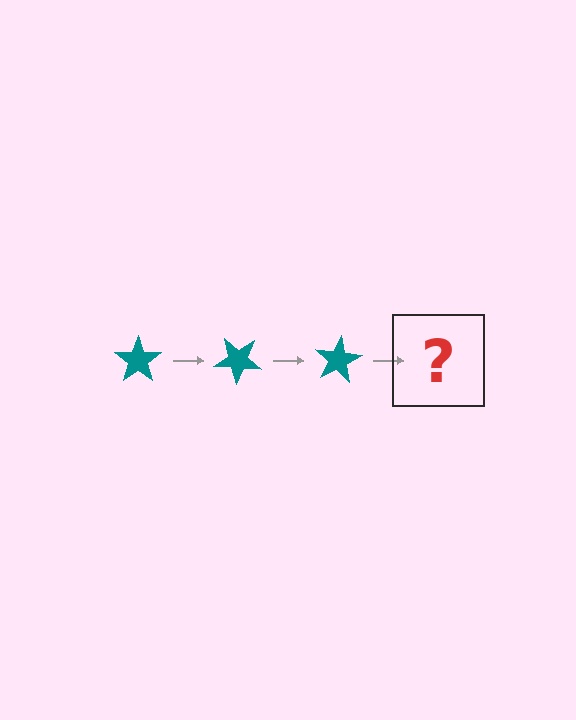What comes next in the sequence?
The next element should be a teal star rotated 120 degrees.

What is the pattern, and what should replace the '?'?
The pattern is that the star rotates 40 degrees each step. The '?' should be a teal star rotated 120 degrees.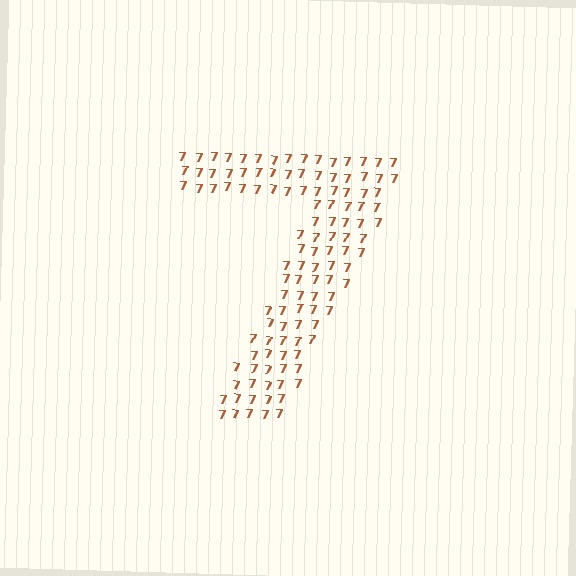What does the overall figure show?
The overall figure shows the digit 7.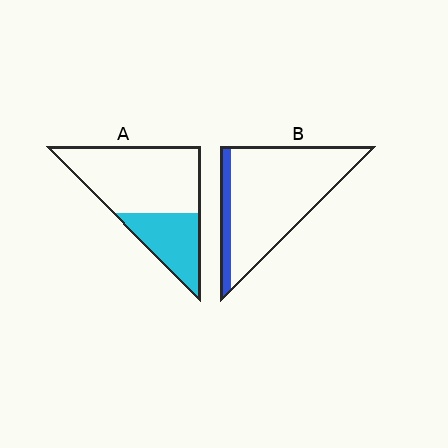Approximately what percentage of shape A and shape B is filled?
A is approximately 35% and B is approximately 15%.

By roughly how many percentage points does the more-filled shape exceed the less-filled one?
By roughly 20 percentage points (A over B).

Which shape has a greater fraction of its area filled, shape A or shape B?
Shape A.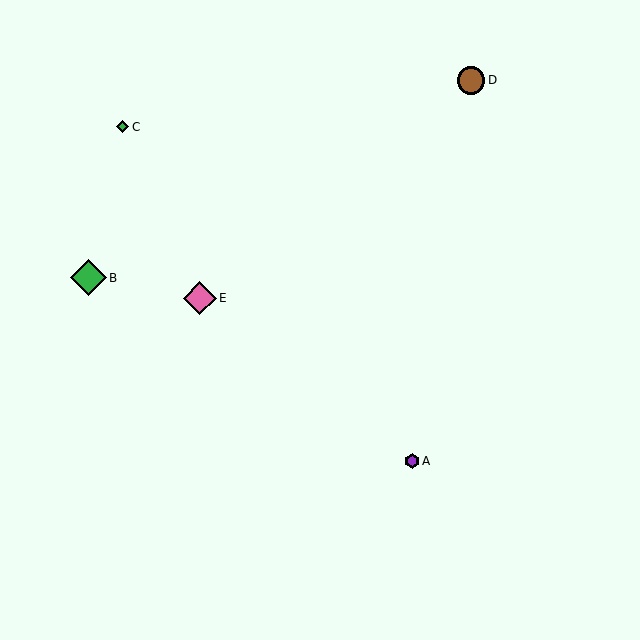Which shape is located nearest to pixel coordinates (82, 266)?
The green diamond (labeled B) at (88, 278) is nearest to that location.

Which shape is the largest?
The green diamond (labeled B) is the largest.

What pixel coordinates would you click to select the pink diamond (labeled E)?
Click at (200, 298) to select the pink diamond E.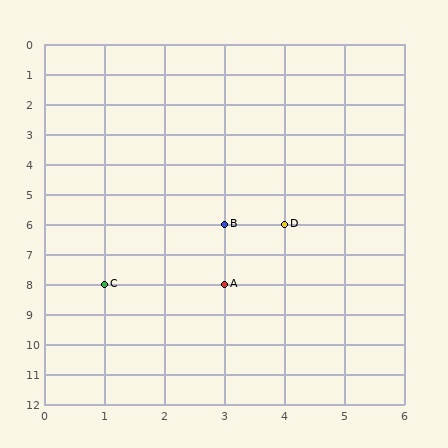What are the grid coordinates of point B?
Point B is at grid coordinates (3, 6).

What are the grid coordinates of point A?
Point A is at grid coordinates (3, 8).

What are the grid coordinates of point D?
Point D is at grid coordinates (4, 6).